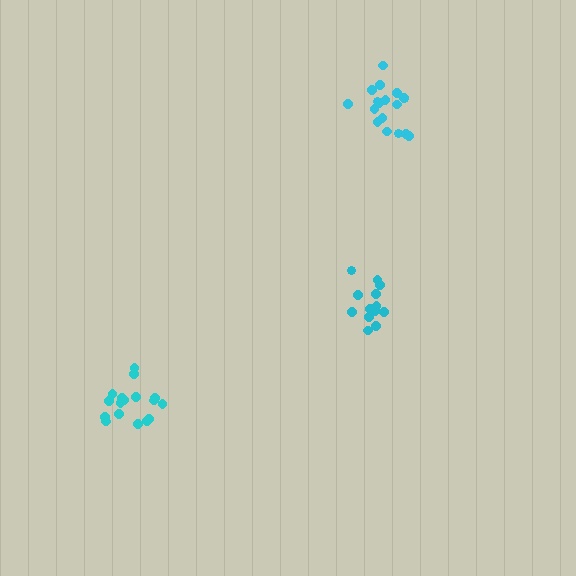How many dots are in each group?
Group 1: 17 dots, Group 2: 14 dots, Group 3: 18 dots (49 total).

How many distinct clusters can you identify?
There are 3 distinct clusters.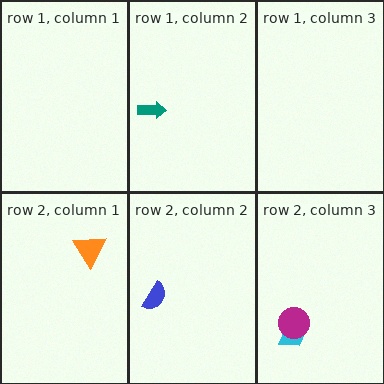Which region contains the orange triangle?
The row 2, column 1 region.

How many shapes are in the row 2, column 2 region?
1.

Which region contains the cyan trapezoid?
The row 2, column 3 region.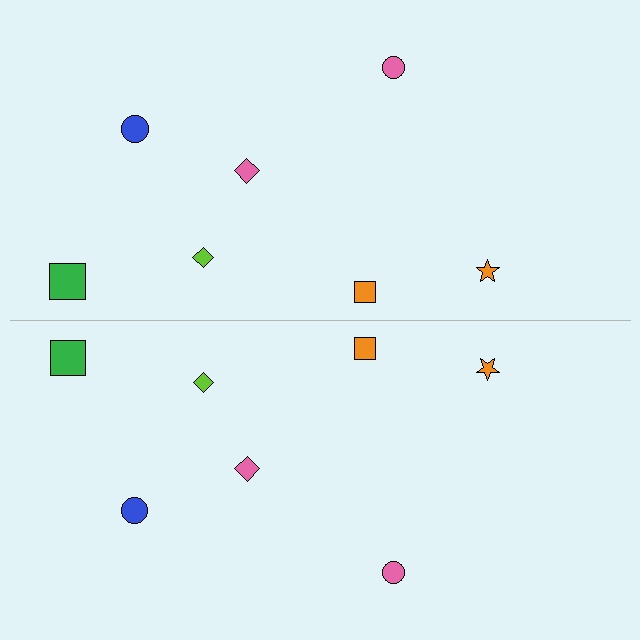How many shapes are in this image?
There are 14 shapes in this image.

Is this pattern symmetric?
Yes, this pattern has bilateral (reflection) symmetry.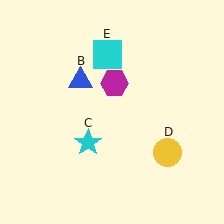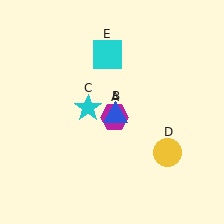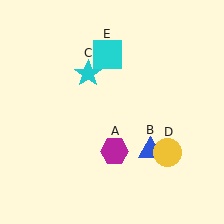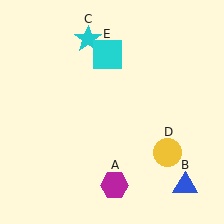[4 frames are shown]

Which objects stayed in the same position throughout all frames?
Yellow circle (object D) and cyan square (object E) remained stationary.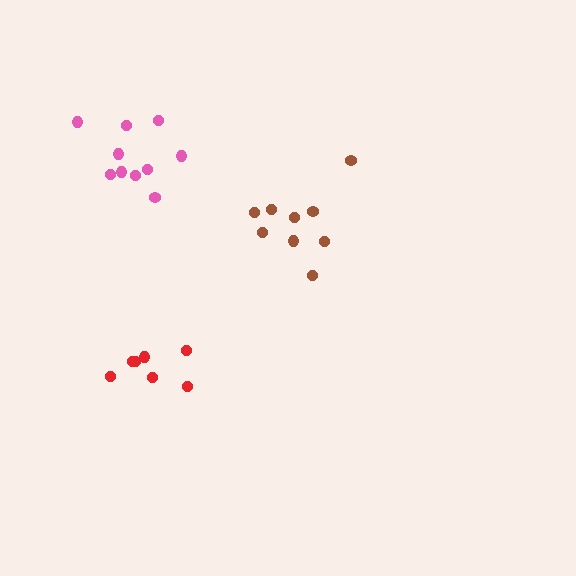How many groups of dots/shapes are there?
There are 3 groups.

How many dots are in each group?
Group 1: 9 dots, Group 2: 10 dots, Group 3: 7 dots (26 total).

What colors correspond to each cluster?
The clusters are colored: brown, pink, red.